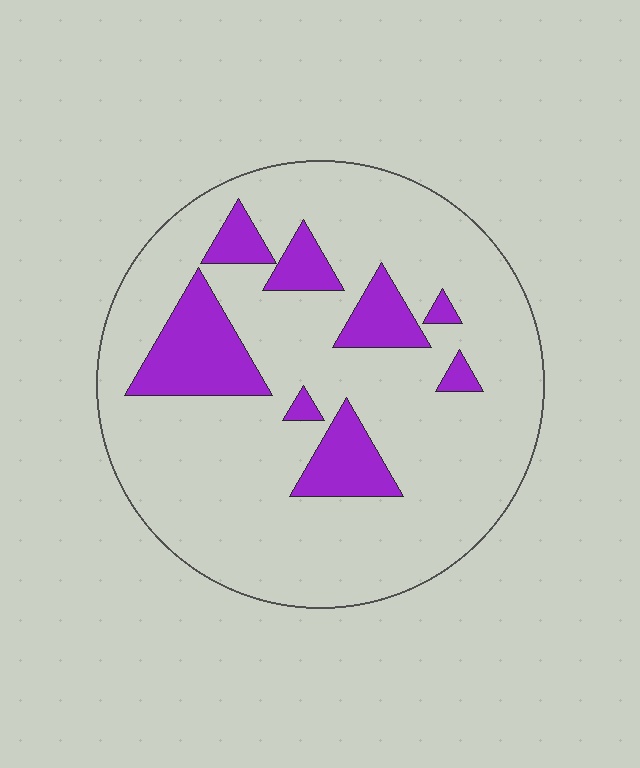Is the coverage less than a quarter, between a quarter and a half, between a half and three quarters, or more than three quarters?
Less than a quarter.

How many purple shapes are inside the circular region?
8.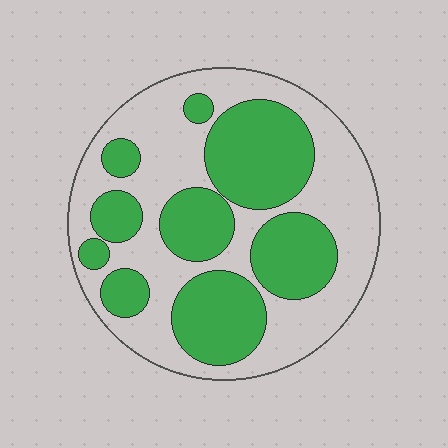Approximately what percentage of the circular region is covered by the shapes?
Approximately 45%.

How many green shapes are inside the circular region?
9.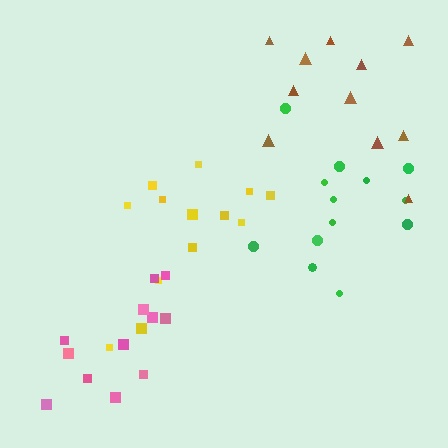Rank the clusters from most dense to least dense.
pink, green, yellow, brown.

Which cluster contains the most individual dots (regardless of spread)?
Yellow (13).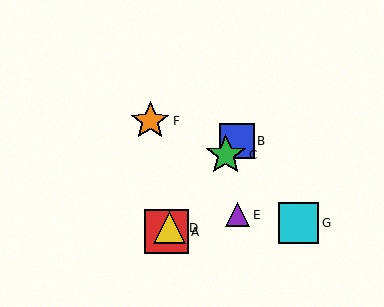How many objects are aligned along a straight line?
4 objects (A, B, C, D) are aligned along a straight line.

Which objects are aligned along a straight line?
Objects A, B, C, D are aligned along a straight line.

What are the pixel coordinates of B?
Object B is at (237, 141).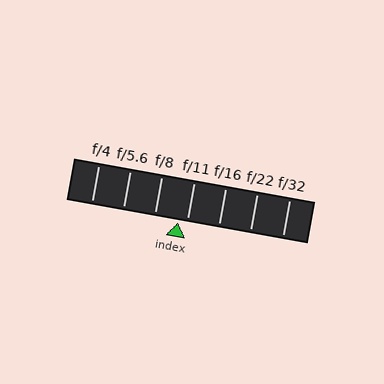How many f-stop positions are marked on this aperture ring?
There are 7 f-stop positions marked.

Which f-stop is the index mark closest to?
The index mark is closest to f/11.